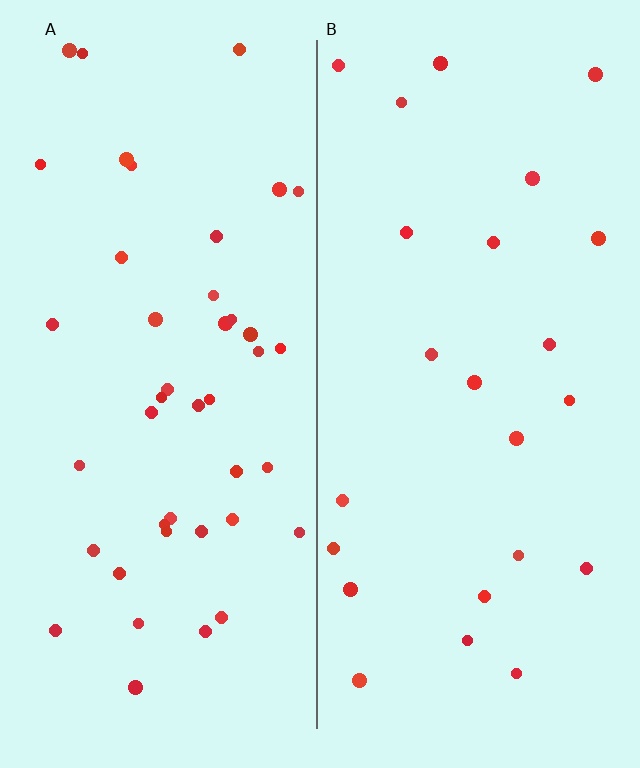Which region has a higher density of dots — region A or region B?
A (the left).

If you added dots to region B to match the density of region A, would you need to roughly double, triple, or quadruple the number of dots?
Approximately double.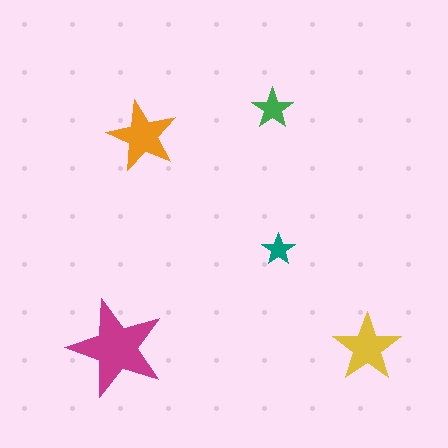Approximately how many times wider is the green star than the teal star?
About 1.5 times wider.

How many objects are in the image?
There are 5 objects in the image.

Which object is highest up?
The green star is topmost.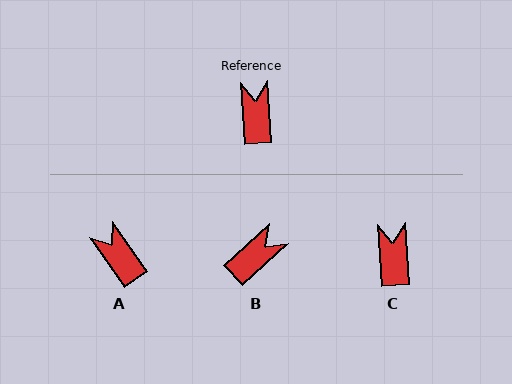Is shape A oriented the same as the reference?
No, it is off by about 31 degrees.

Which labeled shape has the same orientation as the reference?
C.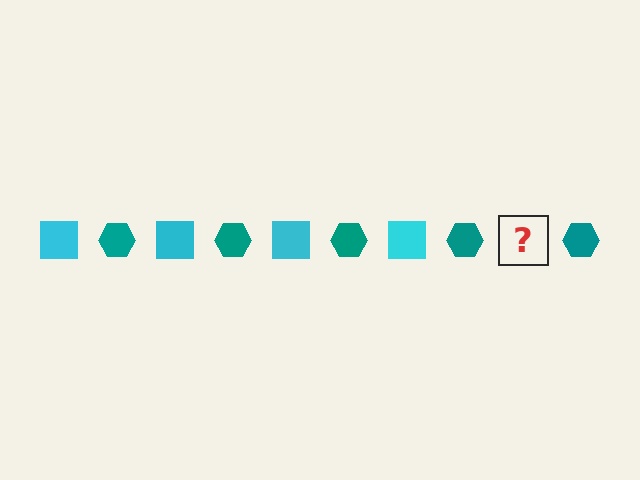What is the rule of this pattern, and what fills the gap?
The rule is that the pattern alternates between cyan square and teal hexagon. The gap should be filled with a cyan square.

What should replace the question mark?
The question mark should be replaced with a cyan square.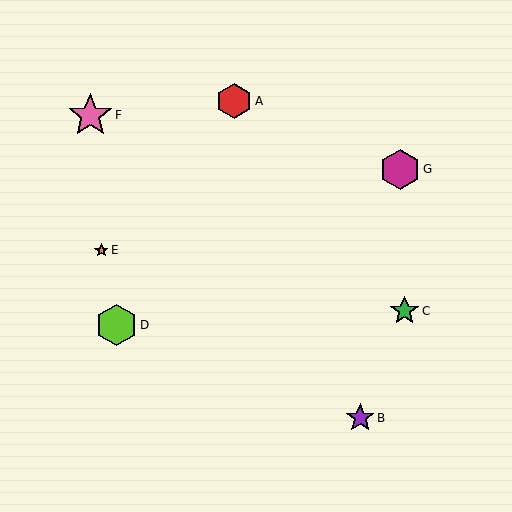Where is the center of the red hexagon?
The center of the red hexagon is at (234, 101).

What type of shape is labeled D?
Shape D is a lime hexagon.